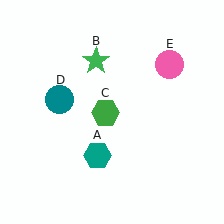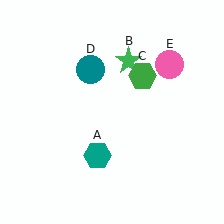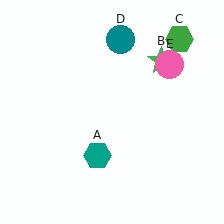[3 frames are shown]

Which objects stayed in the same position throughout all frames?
Teal hexagon (object A) and pink circle (object E) remained stationary.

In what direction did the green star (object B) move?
The green star (object B) moved right.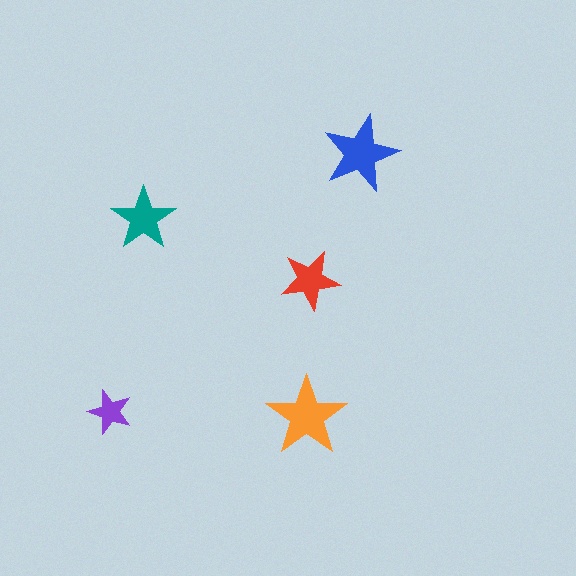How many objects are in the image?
There are 5 objects in the image.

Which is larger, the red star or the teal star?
The teal one.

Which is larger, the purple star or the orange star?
The orange one.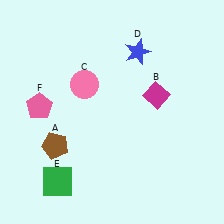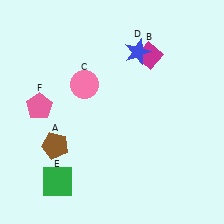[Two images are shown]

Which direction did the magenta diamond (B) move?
The magenta diamond (B) moved up.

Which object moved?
The magenta diamond (B) moved up.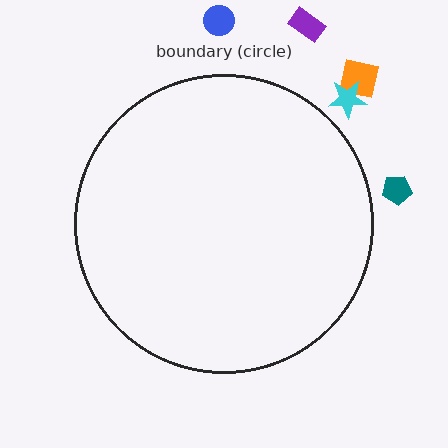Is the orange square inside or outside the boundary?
Outside.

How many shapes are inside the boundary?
0 inside, 5 outside.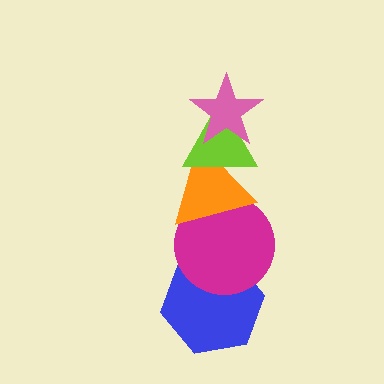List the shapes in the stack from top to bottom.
From top to bottom: the pink star, the lime triangle, the orange triangle, the magenta circle, the blue hexagon.